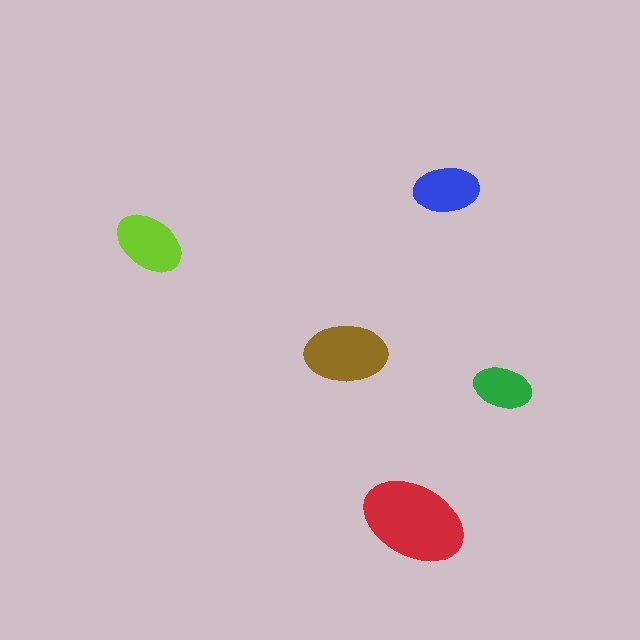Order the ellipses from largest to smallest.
the red one, the brown one, the lime one, the blue one, the green one.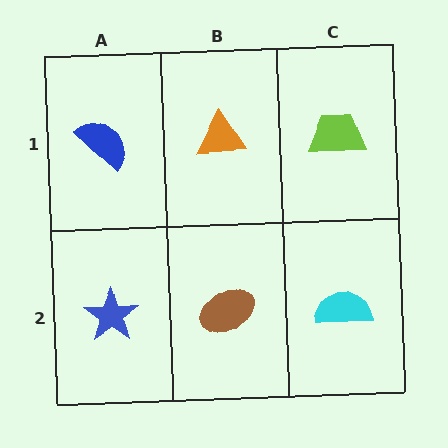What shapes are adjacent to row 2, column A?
A blue semicircle (row 1, column A), a brown ellipse (row 2, column B).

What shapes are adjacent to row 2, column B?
An orange triangle (row 1, column B), a blue star (row 2, column A), a cyan semicircle (row 2, column C).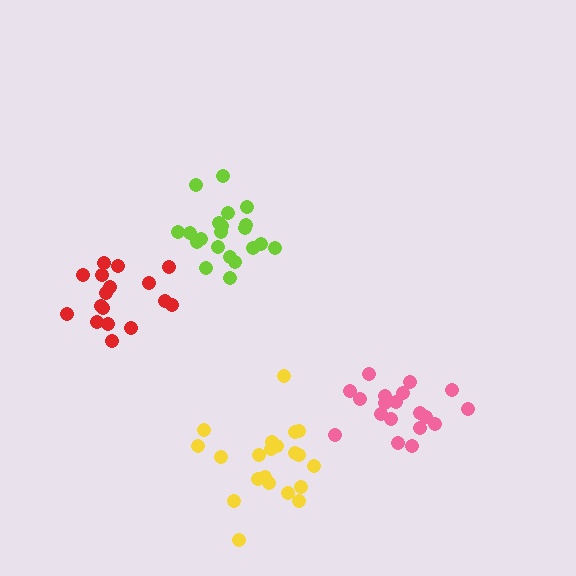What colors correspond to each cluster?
The clusters are colored: red, lime, pink, yellow.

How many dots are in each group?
Group 1: 17 dots, Group 2: 21 dots, Group 3: 19 dots, Group 4: 21 dots (78 total).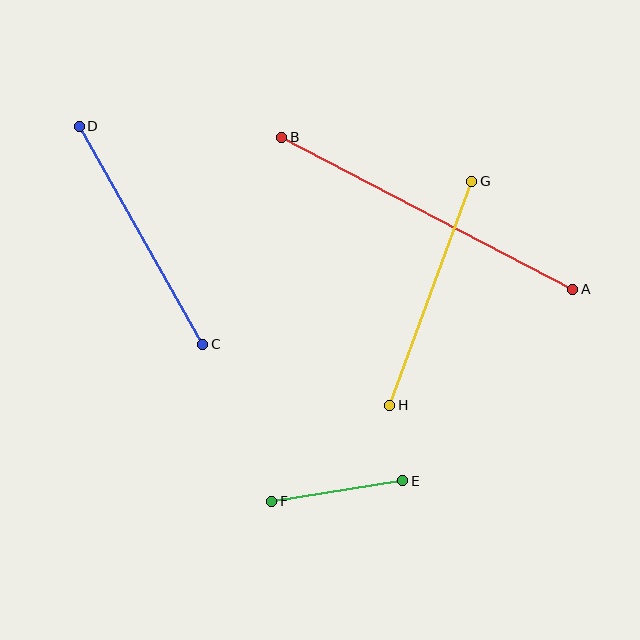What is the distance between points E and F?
The distance is approximately 133 pixels.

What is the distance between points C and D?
The distance is approximately 251 pixels.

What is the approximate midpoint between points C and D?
The midpoint is at approximately (141, 235) pixels.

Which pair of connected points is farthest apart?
Points A and B are farthest apart.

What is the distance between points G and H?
The distance is approximately 238 pixels.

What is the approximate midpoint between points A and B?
The midpoint is at approximately (427, 213) pixels.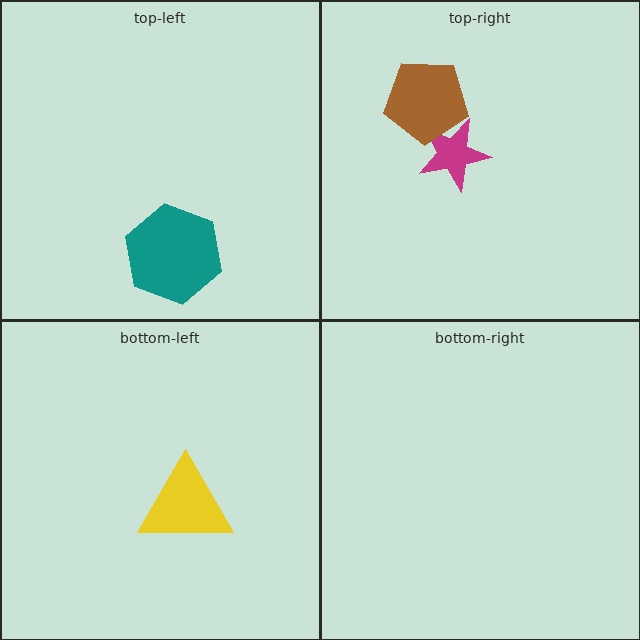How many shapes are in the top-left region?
1.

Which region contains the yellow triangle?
The bottom-left region.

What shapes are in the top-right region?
The magenta star, the brown pentagon.